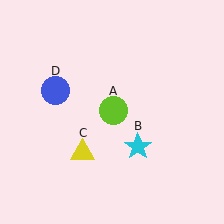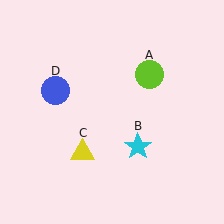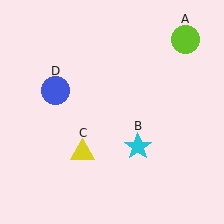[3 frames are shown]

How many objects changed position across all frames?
1 object changed position: lime circle (object A).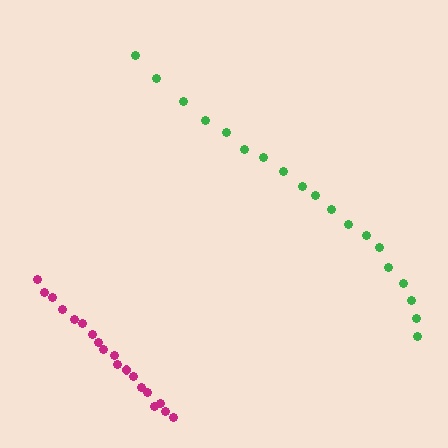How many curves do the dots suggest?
There are 2 distinct paths.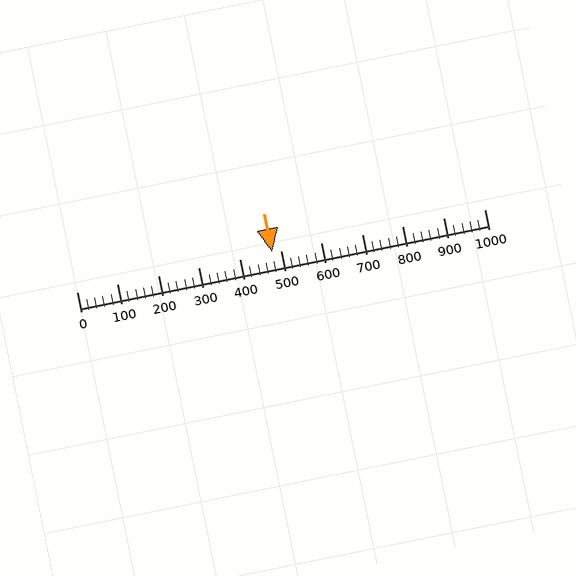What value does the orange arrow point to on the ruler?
The orange arrow points to approximately 480.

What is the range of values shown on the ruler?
The ruler shows values from 0 to 1000.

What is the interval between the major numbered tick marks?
The major tick marks are spaced 100 units apart.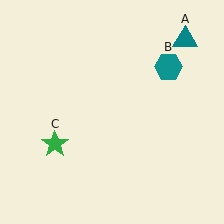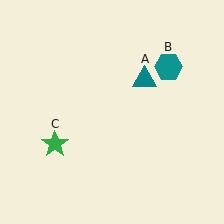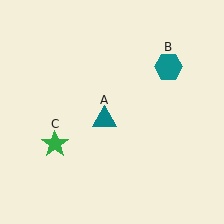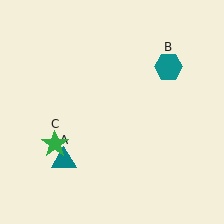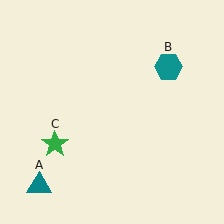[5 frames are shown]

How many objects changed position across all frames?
1 object changed position: teal triangle (object A).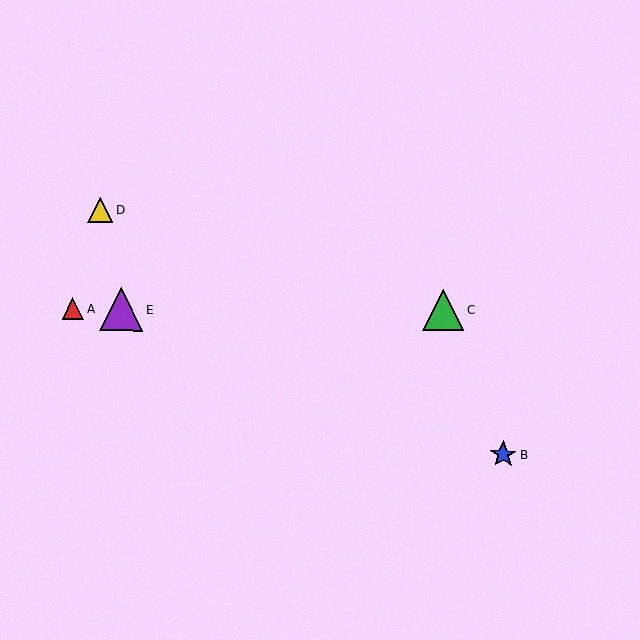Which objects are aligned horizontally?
Objects A, C, E are aligned horizontally.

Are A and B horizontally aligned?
No, A is at y≈309 and B is at y≈455.